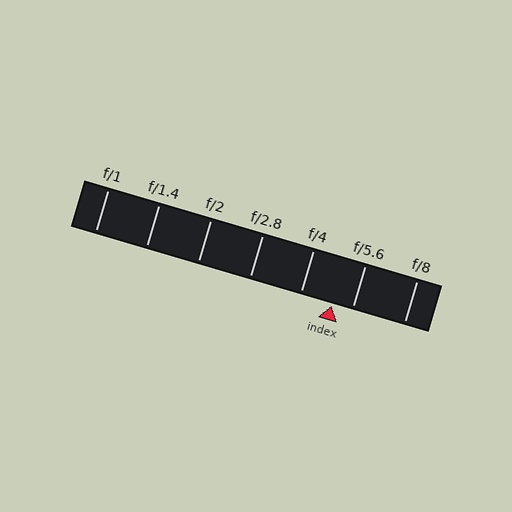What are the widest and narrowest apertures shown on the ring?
The widest aperture shown is f/1 and the narrowest is f/8.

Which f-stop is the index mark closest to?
The index mark is closest to f/5.6.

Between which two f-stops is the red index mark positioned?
The index mark is between f/4 and f/5.6.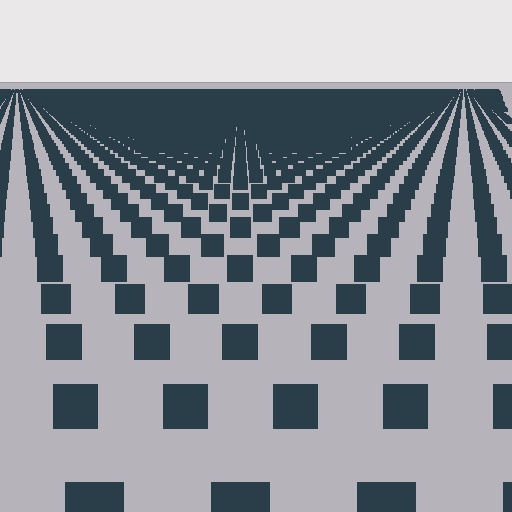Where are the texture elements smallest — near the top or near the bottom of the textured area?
Near the top.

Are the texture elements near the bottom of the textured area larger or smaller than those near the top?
Larger. Near the bottom, elements are closer to the viewer and appear at a bigger on-screen size.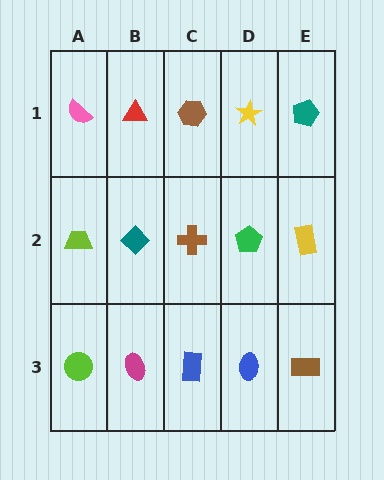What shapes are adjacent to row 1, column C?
A brown cross (row 2, column C), a red triangle (row 1, column B), a yellow star (row 1, column D).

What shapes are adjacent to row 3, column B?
A teal diamond (row 2, column B), a lime circle (row 3, column A), a blue rectangle (row 3, column C).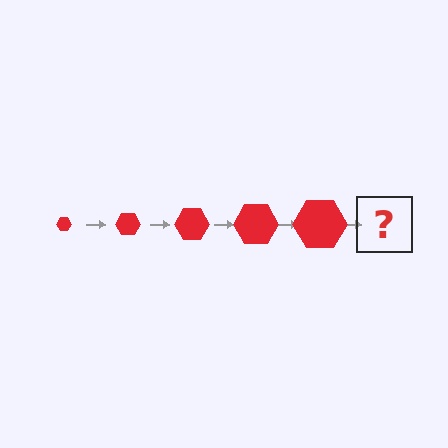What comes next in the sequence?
The next element should be a red hexagon, larger than the previous one.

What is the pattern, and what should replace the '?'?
The pattern is that the hexagon gets progressively larger each step. The '?' should be a red hexagon, larger than the previous one.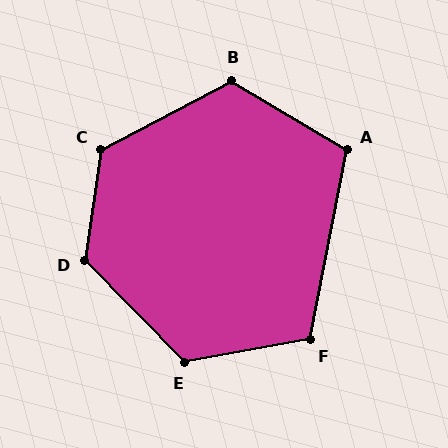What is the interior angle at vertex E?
Approximately 124 degrees (obtuse).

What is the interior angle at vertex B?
Approximately 121 degrees (obtuse).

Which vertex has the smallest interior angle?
A, at approximately 110 degrees.